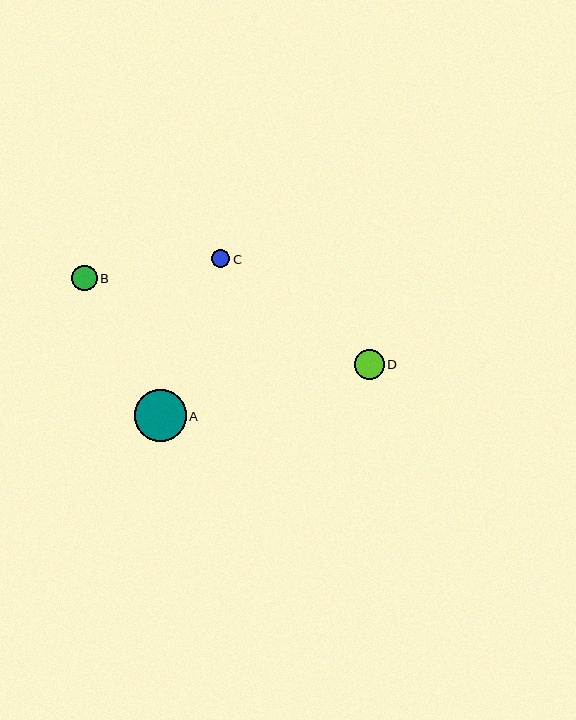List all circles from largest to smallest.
From largest to smallest: A, D, B, C.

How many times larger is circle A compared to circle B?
Circle A is approximately 2.0 times the size of circle B.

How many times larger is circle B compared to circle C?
Circle B is approximately 1.4 times the size of circle C.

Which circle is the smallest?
Circle C is the smallest with a size of approximately 18 pixels.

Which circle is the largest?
Circle A is the largest with a size of approximately 52 pixels.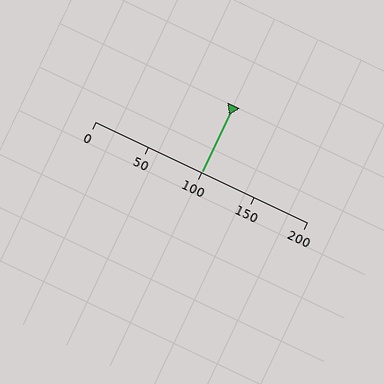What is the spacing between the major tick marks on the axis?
The major ticks are spaced 50 apart.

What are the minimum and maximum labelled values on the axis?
The axis runs from 0 to 200.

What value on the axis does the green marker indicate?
The marker indicates approximately 100.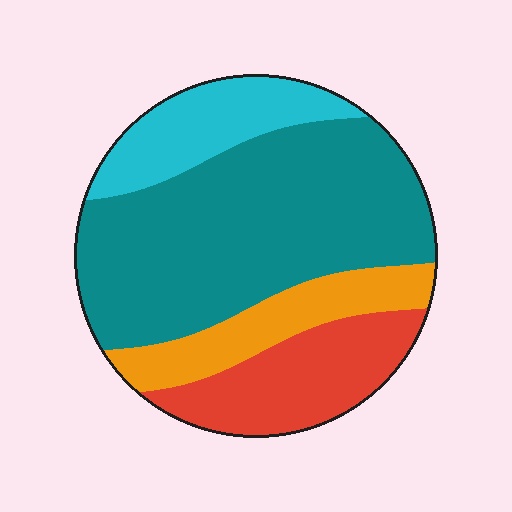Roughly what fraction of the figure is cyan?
Cyan covers around 15% of the figure.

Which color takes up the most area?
Teal, at roughly 50%.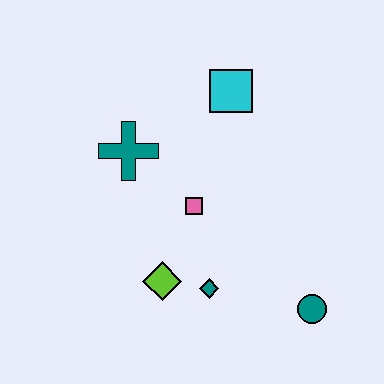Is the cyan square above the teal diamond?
Yes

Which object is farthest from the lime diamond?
The cyan square is farthest from the lime diamond.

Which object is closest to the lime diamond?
The teal diamond is closest to the lime diamond.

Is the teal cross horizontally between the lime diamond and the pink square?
No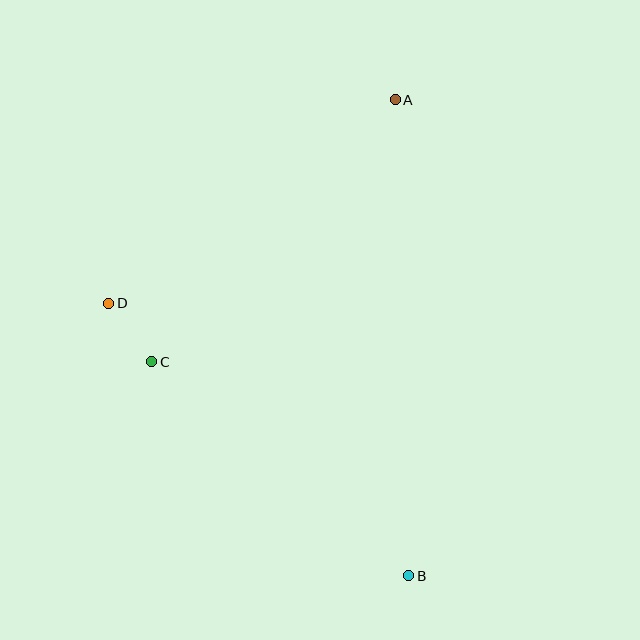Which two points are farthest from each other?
Points A and B are farthest from each other.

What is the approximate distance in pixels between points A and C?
The distance between A and C is approximately 357 pixels.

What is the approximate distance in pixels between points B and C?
The distance between B and C is approximately 334 pixels.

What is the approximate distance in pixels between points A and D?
The distance between A and D is approximately 351 pixels.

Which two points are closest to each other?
Points C and D are closest to each other.